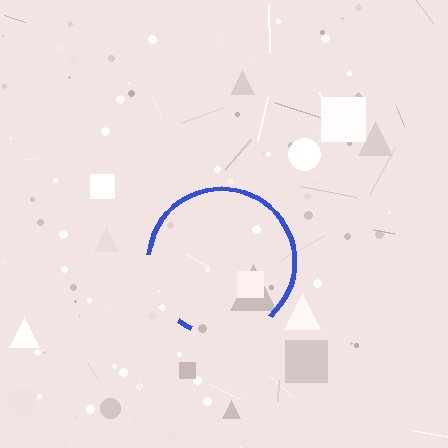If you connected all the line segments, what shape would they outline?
They would outline a circle.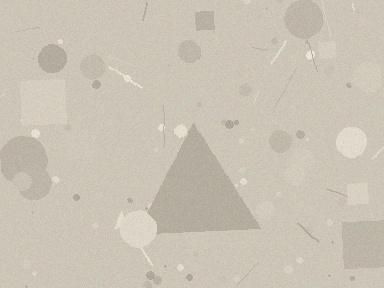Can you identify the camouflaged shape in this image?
The camouflaged shape is a triangle.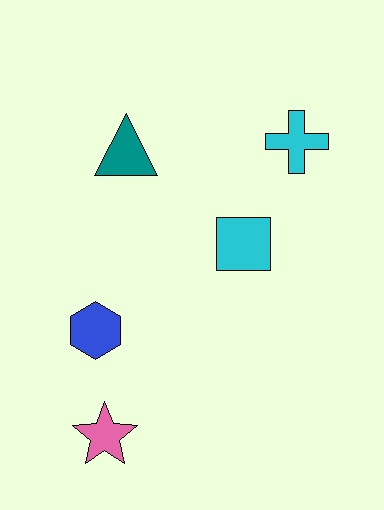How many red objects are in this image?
There are no red objects.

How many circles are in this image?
There are no circles.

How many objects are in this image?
There are 5 objects.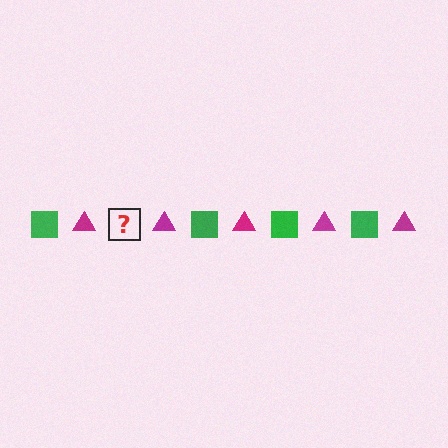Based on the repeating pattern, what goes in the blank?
The blank should be a green square.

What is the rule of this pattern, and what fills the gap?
The rule is that the pattern alternates between green square and magenta triangle. The gap should be filled with a green square.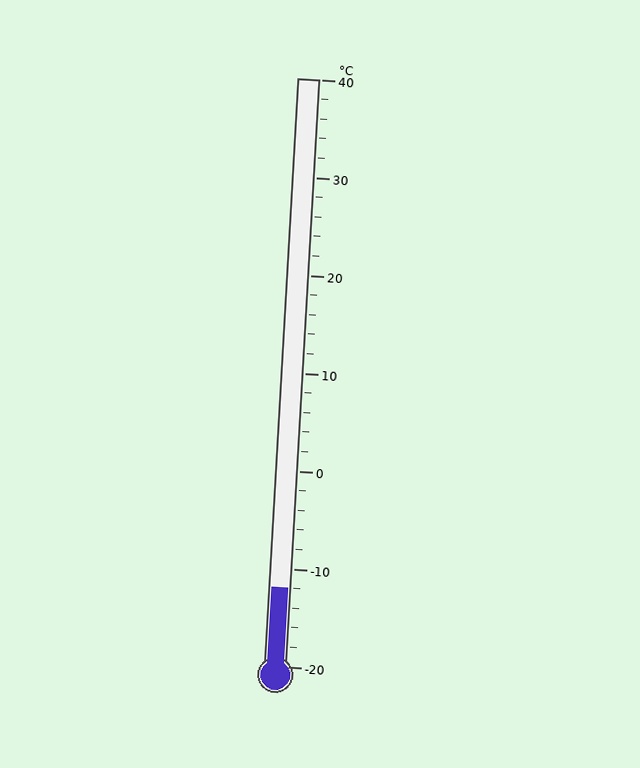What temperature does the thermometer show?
The thermometer shows approximately -12°C.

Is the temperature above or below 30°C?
The temperature is below 30°C.